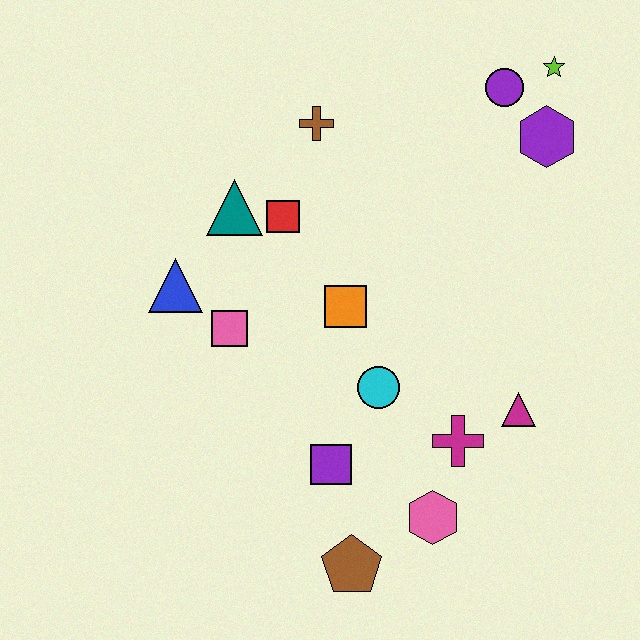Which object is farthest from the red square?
The brown pentagon is farthest from the red square.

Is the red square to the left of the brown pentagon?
Yes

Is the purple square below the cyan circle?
Yes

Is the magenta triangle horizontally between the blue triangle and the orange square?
No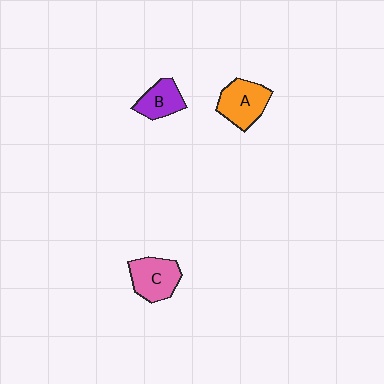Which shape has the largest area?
Shape A (orange).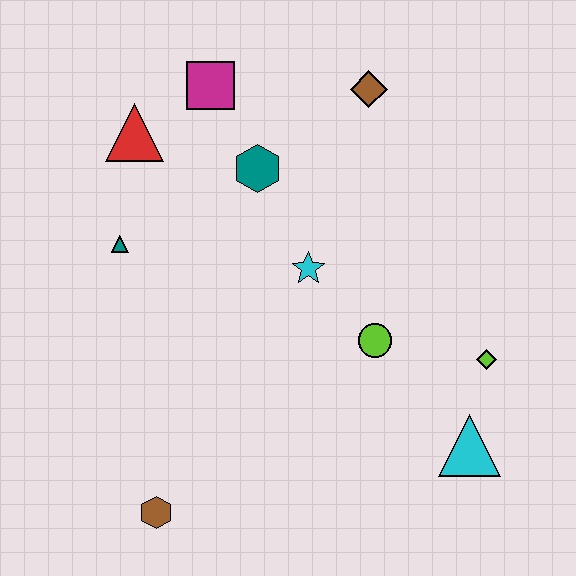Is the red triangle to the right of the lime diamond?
No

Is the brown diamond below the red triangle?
No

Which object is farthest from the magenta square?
The cyan triangle is farthest from the magenta square.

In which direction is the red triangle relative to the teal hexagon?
The red triangle is to the left of the teal hexagon.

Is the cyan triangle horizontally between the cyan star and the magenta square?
No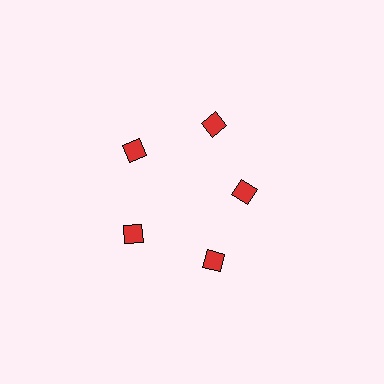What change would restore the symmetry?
The symmetry would be restored by moving it outward, back onto the ring so that all 5 squares sit at equal angles and equal distance from the center.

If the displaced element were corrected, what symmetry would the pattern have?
It would have 5-fold rotational symmetry — the pattern would map onto itself every 72 degrees.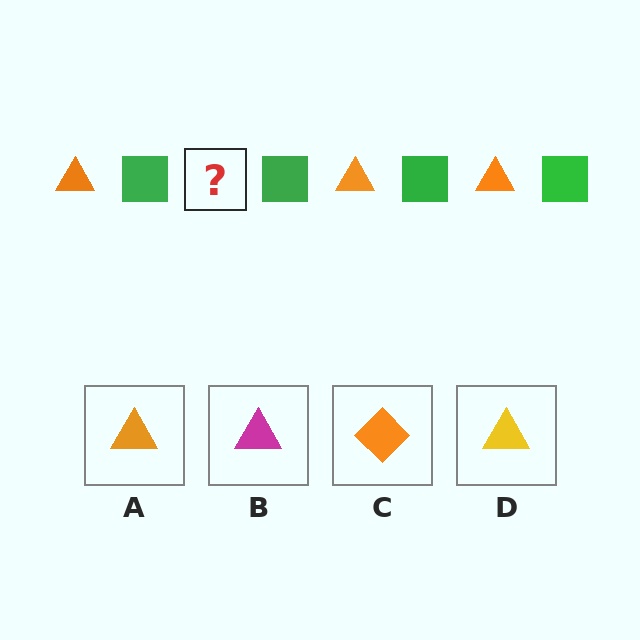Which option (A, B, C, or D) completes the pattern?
A.